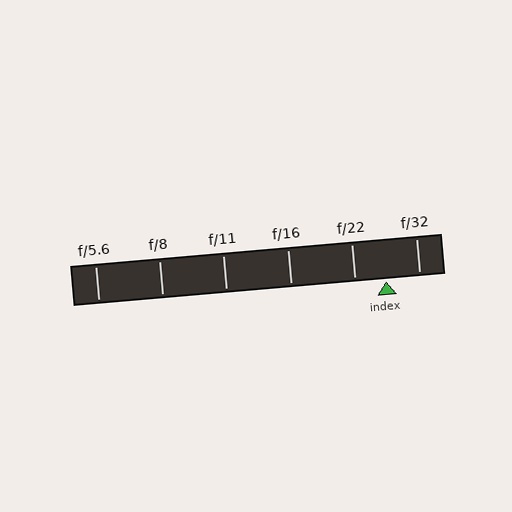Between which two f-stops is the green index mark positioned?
The index mark is between f/22 and f/32.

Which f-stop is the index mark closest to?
The index mark is closest to f/22.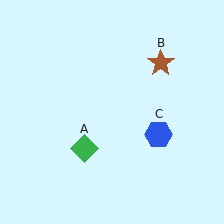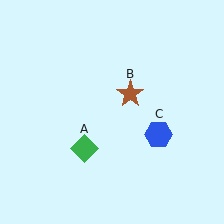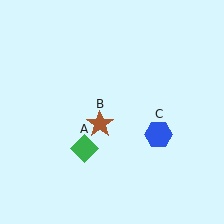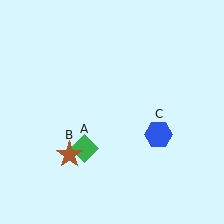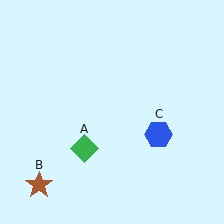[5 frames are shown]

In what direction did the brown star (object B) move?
The brown star (object B) moved down and to the left.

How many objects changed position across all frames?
1 object changed position: brown star (object B).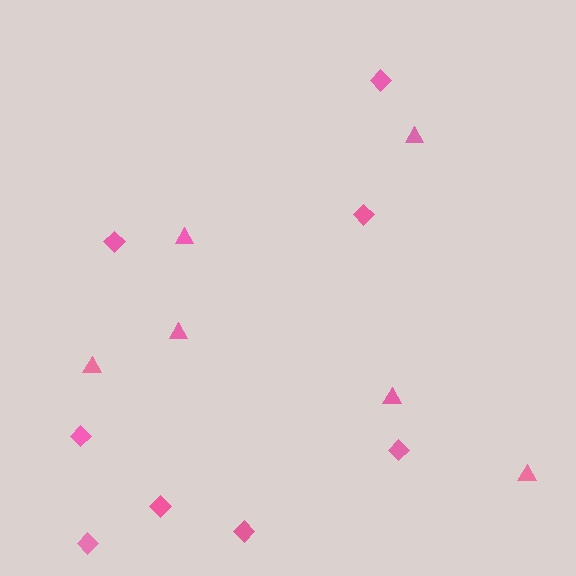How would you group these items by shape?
There are 2 groups: one group of diamonds (8) and one group of triangles (6).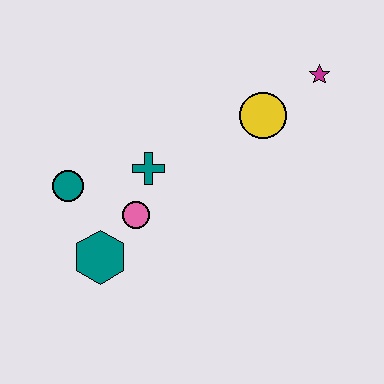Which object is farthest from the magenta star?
The teal hexagon is farthest from the magenta star.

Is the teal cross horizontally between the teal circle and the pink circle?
No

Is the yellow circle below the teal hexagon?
No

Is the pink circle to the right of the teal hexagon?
Yes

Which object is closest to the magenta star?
The yellow circle is closest to the magenta star.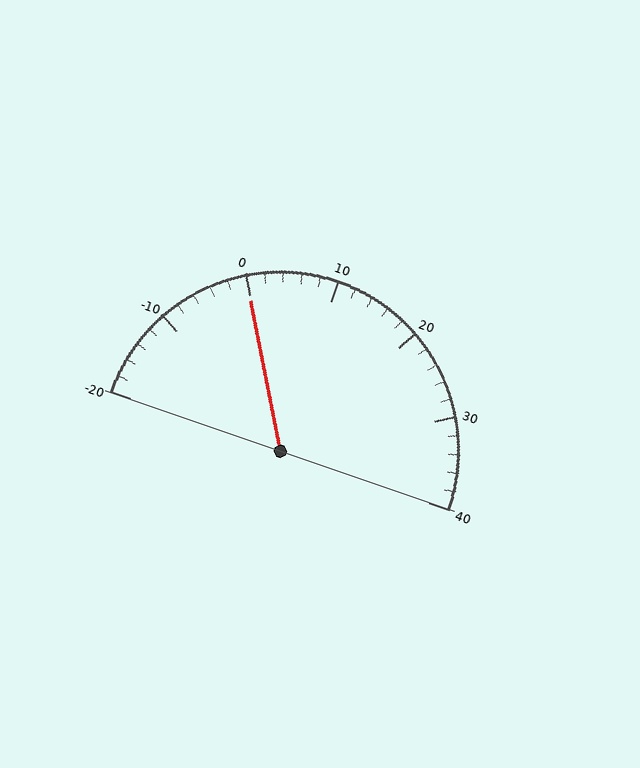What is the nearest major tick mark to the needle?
The nearest major tick mark is 0.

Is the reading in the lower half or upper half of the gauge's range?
The reading is in the lower half of the range (-20 to 40).